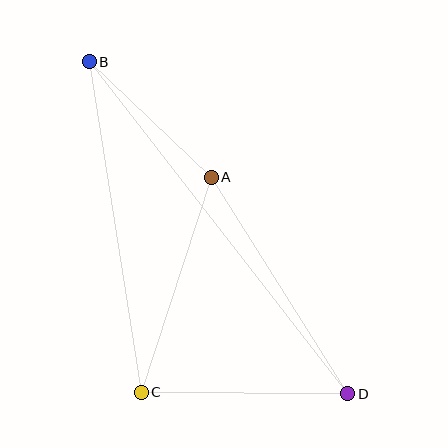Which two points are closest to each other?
Points A and B are closest to each other.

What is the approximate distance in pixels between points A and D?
The distance between A and D is approximately 256 pixels.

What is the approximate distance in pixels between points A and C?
The distance between A and C is approximately 226 pixels.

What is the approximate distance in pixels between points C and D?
The distance between C and D is approximately 206 pixels.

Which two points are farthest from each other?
Points B and D are farthest from each other.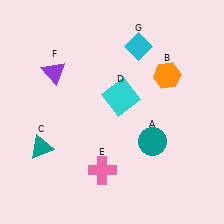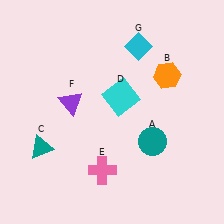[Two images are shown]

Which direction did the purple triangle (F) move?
The purple triangle (F) moved down.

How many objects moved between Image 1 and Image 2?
1 object moved between the two images.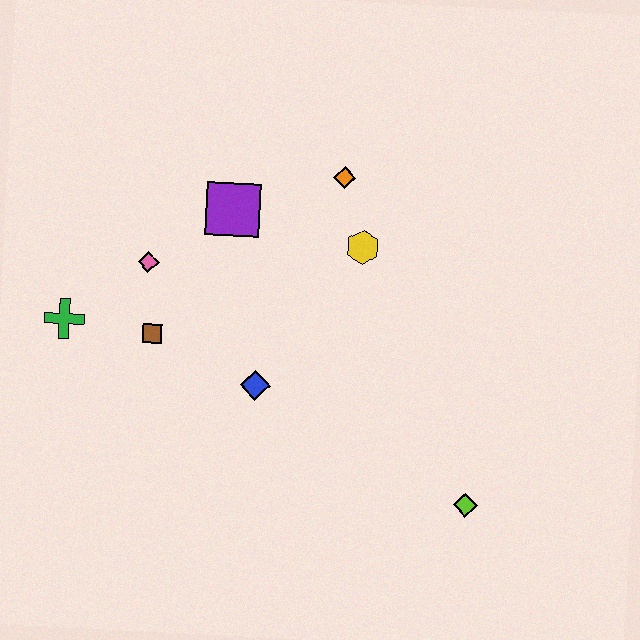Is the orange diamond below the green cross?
No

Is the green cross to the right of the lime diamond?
No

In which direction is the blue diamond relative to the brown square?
The blue diamond is to the right of the brown square.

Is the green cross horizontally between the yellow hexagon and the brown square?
No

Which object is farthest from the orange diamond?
The lime diamond is farthest from the orange diamond.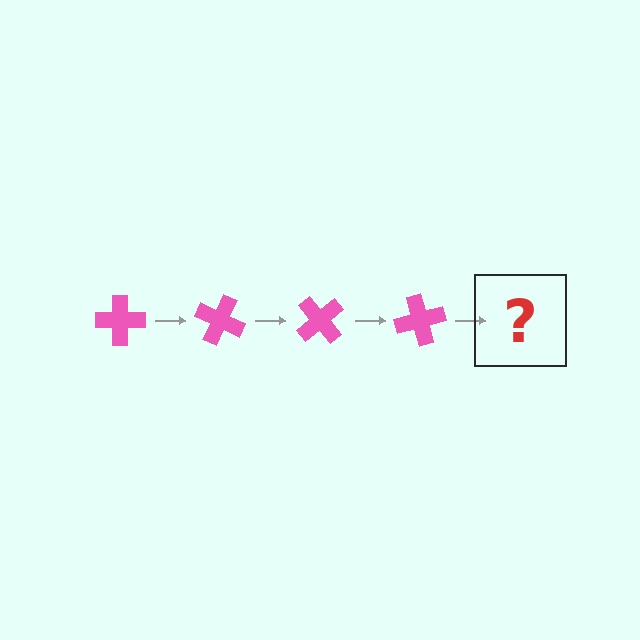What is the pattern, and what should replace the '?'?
The pattern is that the cross rotates 25 degrees each step. The '?' should be a pink cross rotated 100 degrees.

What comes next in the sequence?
The next element should be a pink cross rotated 100 degrees.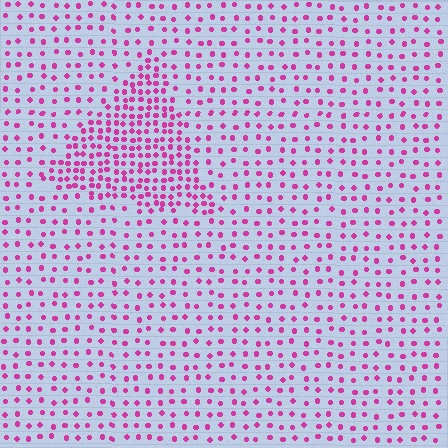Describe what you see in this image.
The image contains small magenta elements arranged at two different densities. A triangle-shaped region is visible where the elements are more densely packed than the surrounding area.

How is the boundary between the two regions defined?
The boundary is defined by a change in element density (approximately 2.3x ratio). All elements are the same color, size, and shape.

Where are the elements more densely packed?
The elements are more densely packed inside the triangle boundary.